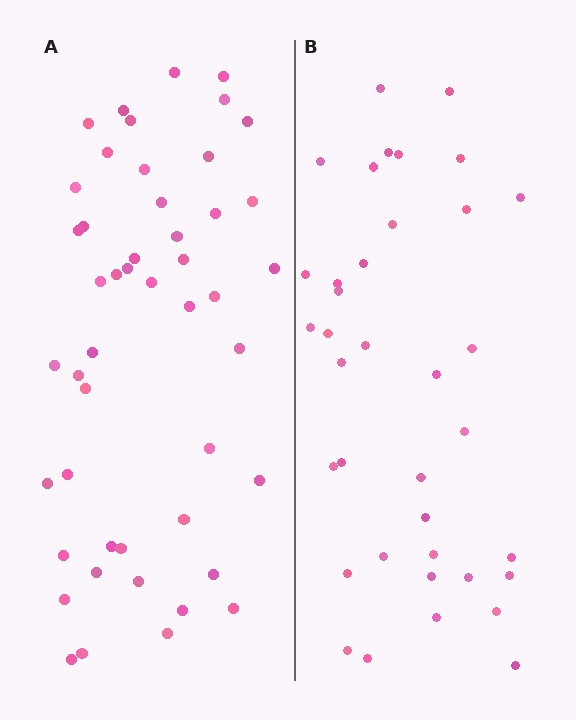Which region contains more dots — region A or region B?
Region A (the left region) has more dots.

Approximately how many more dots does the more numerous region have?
Region A has roughly 12 or so more dots than region B.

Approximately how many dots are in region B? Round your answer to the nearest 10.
About 40 dots. (The exact count is 37, which rounds to 40.)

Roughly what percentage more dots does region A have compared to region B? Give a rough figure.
About 30% more.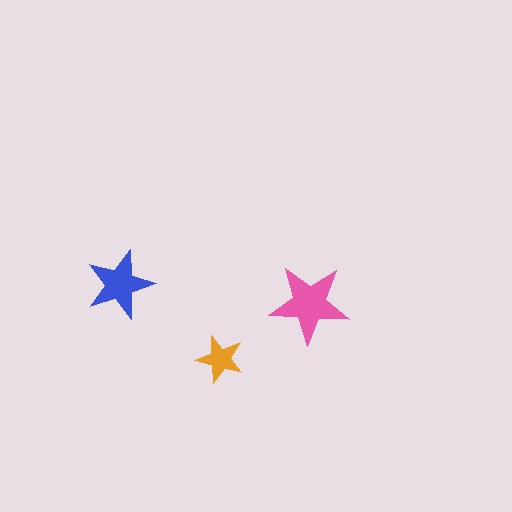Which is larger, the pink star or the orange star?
The pink one.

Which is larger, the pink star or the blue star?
The pink one.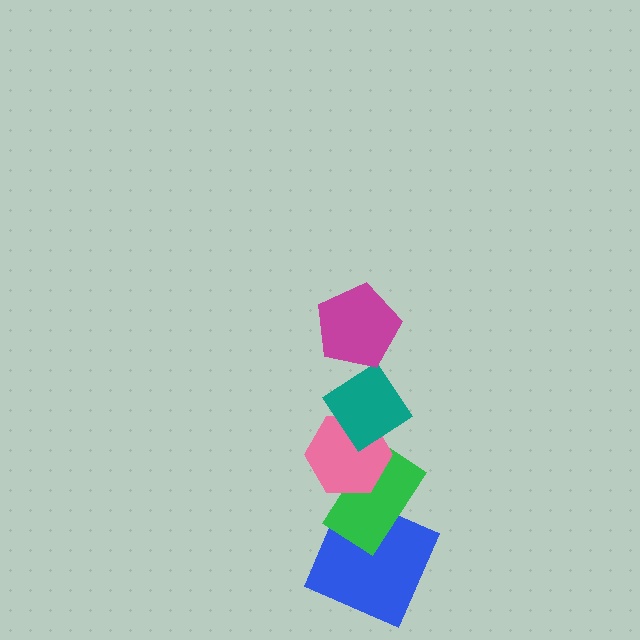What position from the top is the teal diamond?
The teal diamond is 2nd from the top.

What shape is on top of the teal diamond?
The magenta pentagon is on top of the teal diamond.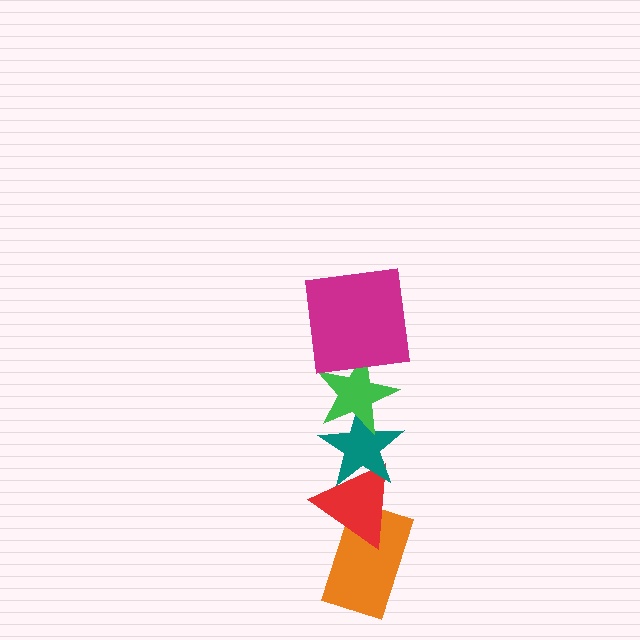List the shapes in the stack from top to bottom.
From top to bottom: the magenta square, the green star, the teal star, the red triangle, the orange rectangle.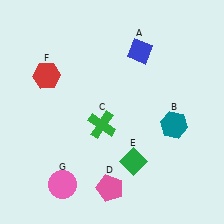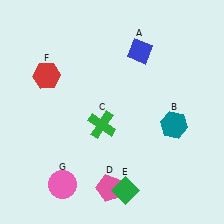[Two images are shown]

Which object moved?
The green diamond (E) moved down.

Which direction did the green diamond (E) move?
The green diamond (E) moved down.